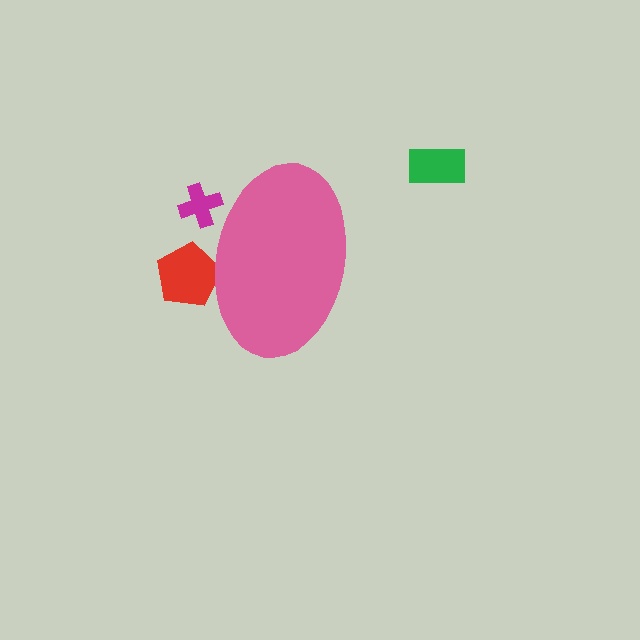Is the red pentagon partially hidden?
Yes, the red pentagon is partially hidden behind the pink ellipse.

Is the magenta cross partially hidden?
Yes, the magenta cross is partially hidden behind the pink ellipse.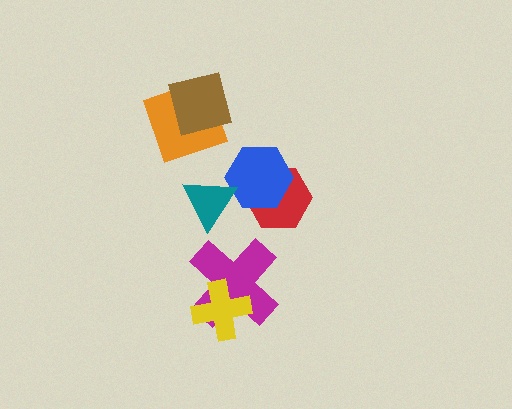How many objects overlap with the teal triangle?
1 object overlaps with the teal triangle.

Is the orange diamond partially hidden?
Yes, it is partially covered by another shape.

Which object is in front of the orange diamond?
The brown square is in front of the orange diamond.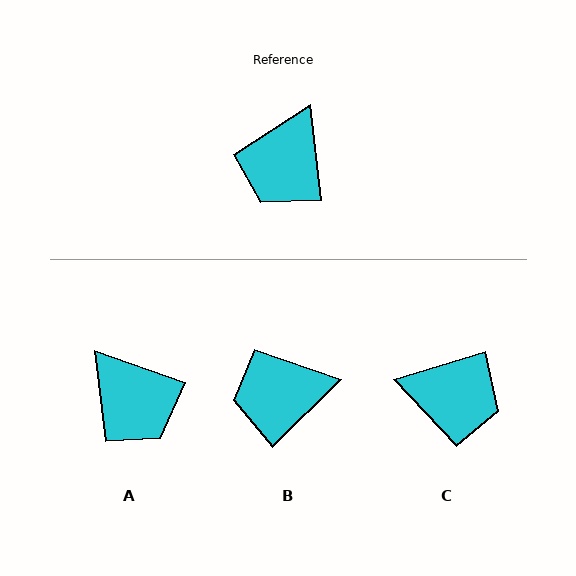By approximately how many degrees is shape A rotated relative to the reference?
Approximately 64 degrees counter-clockwise.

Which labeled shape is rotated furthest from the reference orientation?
C, about 100 degrees away.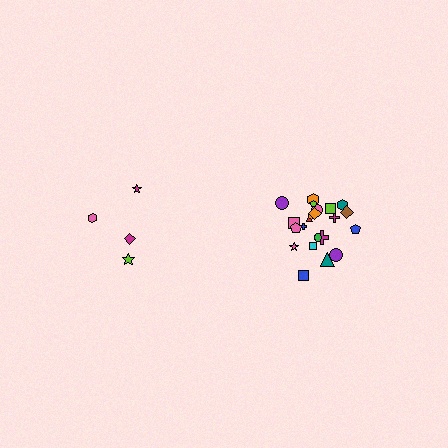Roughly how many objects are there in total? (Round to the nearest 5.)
Roughly 25 objects in total.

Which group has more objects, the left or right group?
The right group.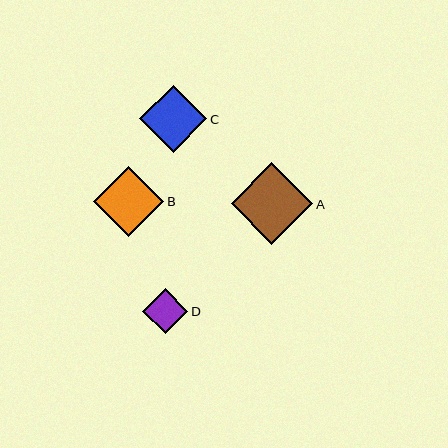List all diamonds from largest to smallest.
From largest to smallest: A, B, C, D.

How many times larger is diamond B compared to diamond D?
Diamond B is approximately 1.5 times the size of diamond D.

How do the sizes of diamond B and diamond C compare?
Diamond B and diamond C are approximately the same size.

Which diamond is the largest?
Diamond A is the largest with a size of approximately 82 pixels.